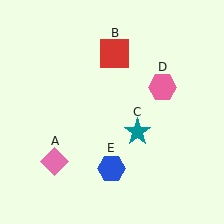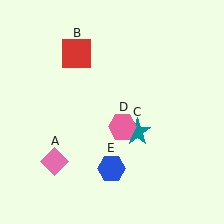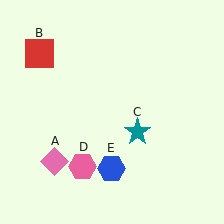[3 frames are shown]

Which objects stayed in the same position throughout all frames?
Pink diamond (object A) and teal star (object C) and blue hexagon (object E) remained stationary.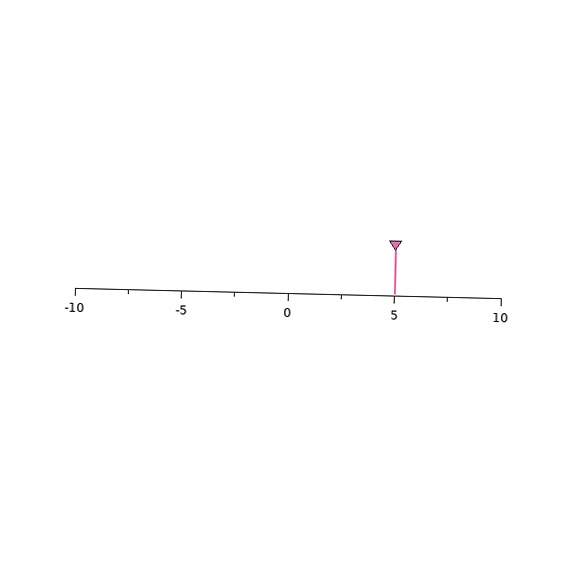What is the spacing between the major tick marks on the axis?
The major ticks are spaced 5 apart.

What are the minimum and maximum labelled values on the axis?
The axis runs from -10 to 10.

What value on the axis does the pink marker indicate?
The marker indicates approximately 5.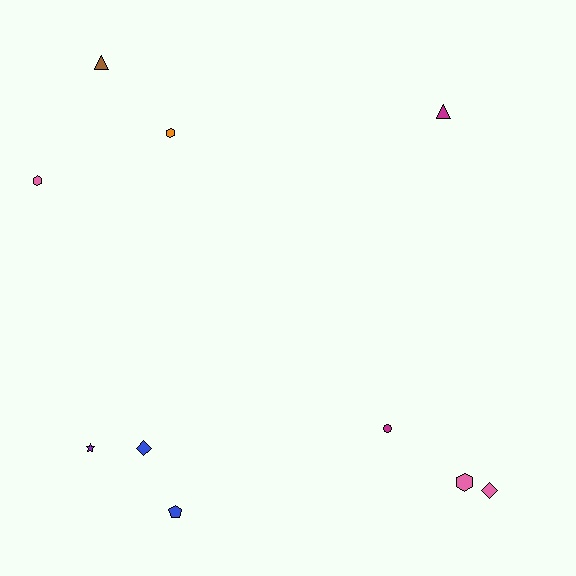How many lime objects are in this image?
There are no lime objects.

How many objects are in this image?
There are 10 objects.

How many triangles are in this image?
There are 2 triangles.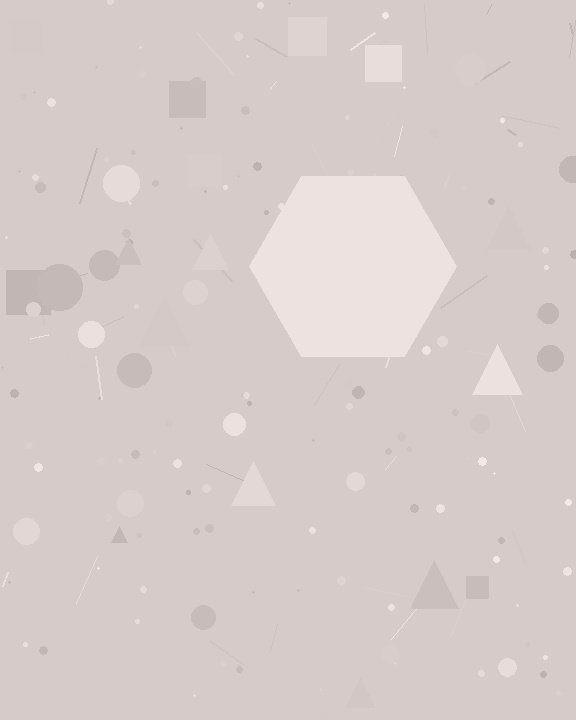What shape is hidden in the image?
A hexagon is hidden in the image.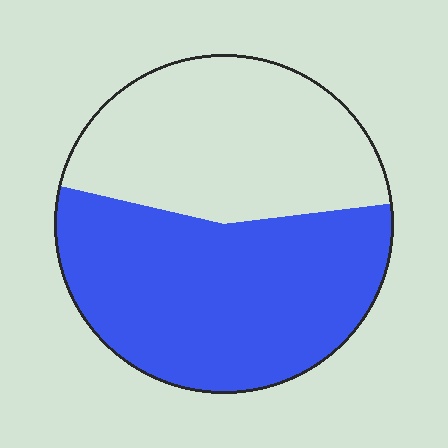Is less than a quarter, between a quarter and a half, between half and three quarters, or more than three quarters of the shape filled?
Between half and three quarters.